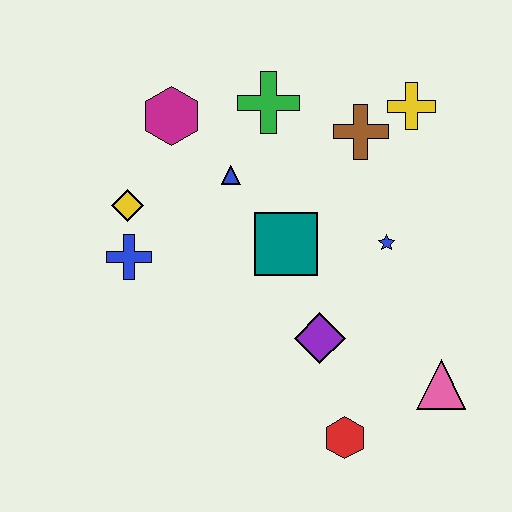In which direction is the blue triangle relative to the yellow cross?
The blue triangle is to the left of the yellow cross.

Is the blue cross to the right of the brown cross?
No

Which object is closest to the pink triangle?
The red hexagon is closest to the pink triangle.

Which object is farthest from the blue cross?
The pink triangle is farthest from the blue cross.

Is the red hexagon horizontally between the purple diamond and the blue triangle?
No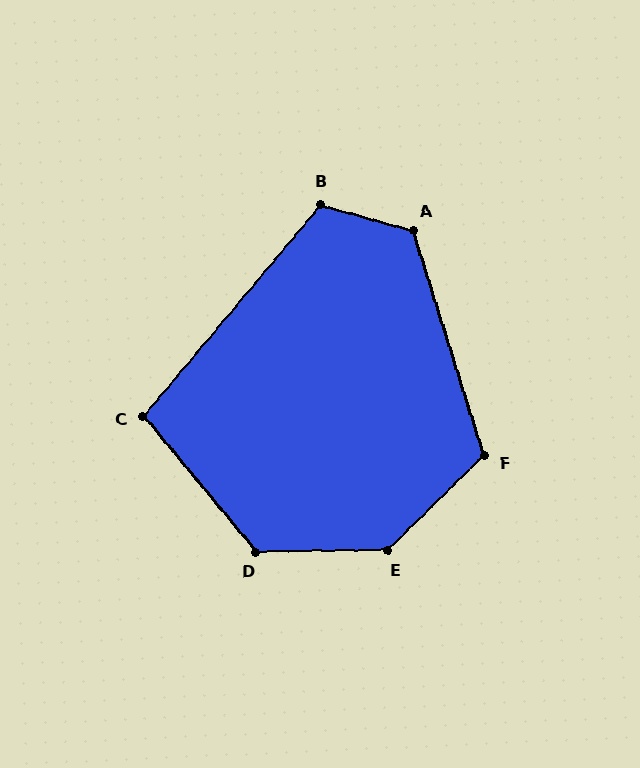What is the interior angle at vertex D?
Approximately 129 degrees (obtuse).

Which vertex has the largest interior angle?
E, at approximately 136 degrees.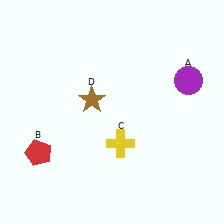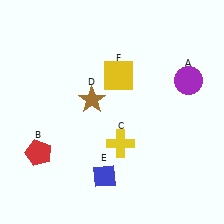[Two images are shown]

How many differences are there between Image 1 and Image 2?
There are 2 differences between the two images.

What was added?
A blue diamond (E), a yellow square (F) were added in Image 2.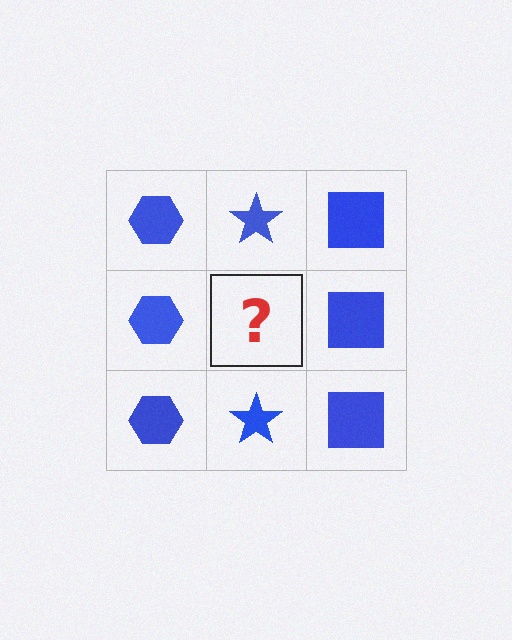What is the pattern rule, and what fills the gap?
The rule is that each column has a consistent shape. The gap should be filled with a blue star.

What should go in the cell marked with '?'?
The missing cell should contain a blue star.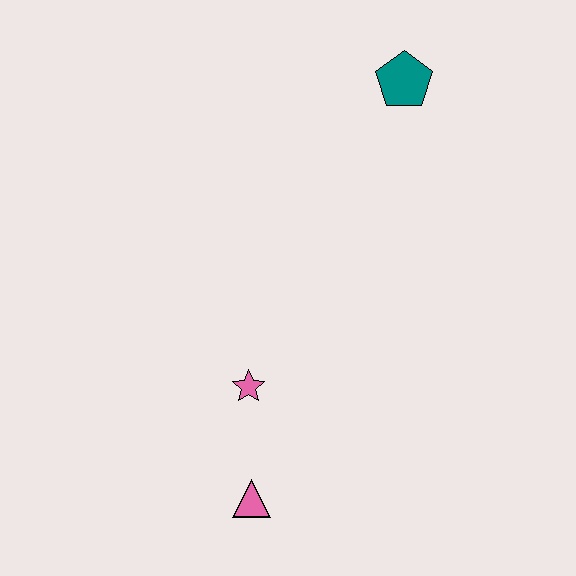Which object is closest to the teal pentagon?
The pink star is closest to the teal pentagon.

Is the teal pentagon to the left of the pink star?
No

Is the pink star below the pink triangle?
No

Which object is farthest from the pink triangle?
The teal pentagon is farthest from the pink triangle.